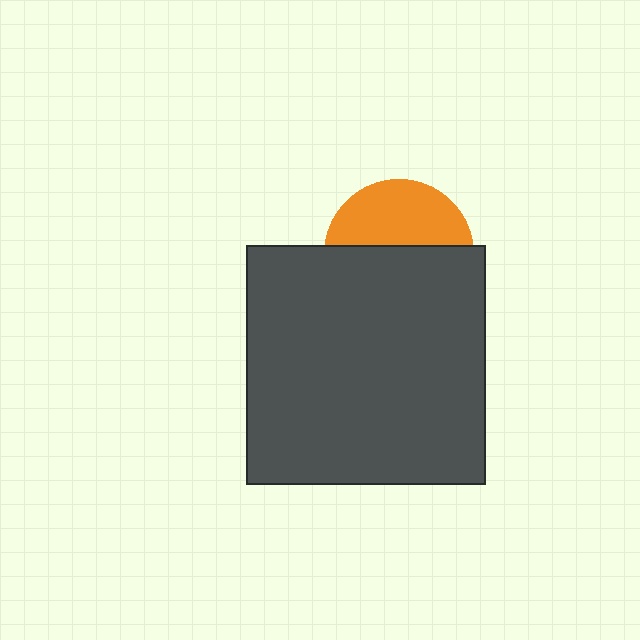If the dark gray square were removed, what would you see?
You would see the complete orange circle.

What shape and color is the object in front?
The object in front is a dark gray square.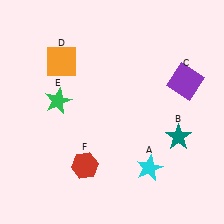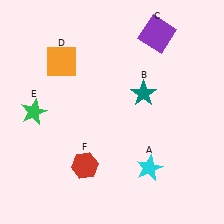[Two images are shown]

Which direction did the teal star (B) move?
The teal star (B) moved up.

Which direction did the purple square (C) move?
The purple square (C) moved up.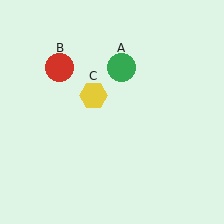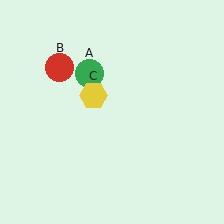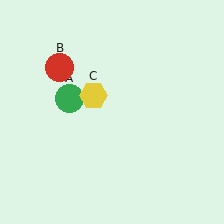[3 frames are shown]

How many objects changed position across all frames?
1 object changed position: green circle (object A).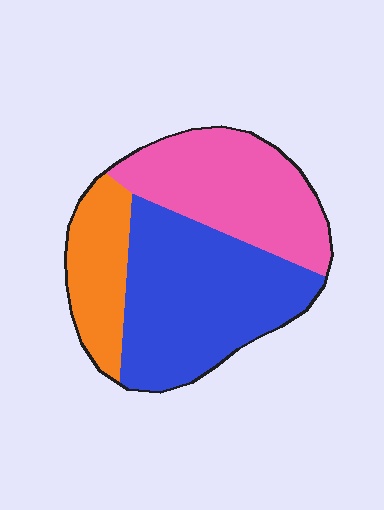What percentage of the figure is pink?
Pink covers around 35% of the figure.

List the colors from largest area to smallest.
From largest to smallest: blue, pink, orange.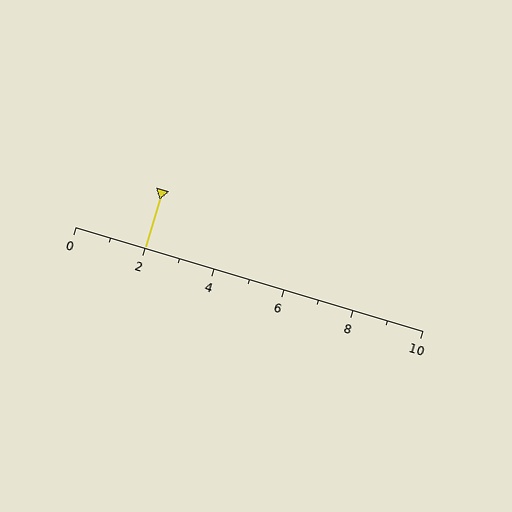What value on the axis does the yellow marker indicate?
The marker indicates approximately 2.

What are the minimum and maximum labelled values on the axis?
The axis runs from 0 to 10.